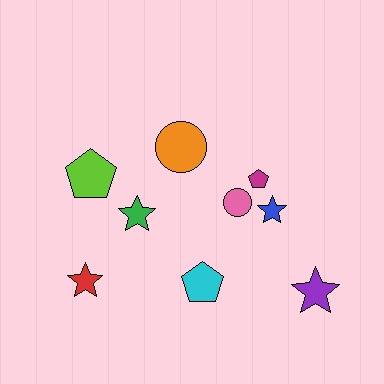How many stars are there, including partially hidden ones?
There are 4 stars.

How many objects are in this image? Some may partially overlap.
There are 9 objects.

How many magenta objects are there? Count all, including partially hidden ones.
There is 1 magenta object.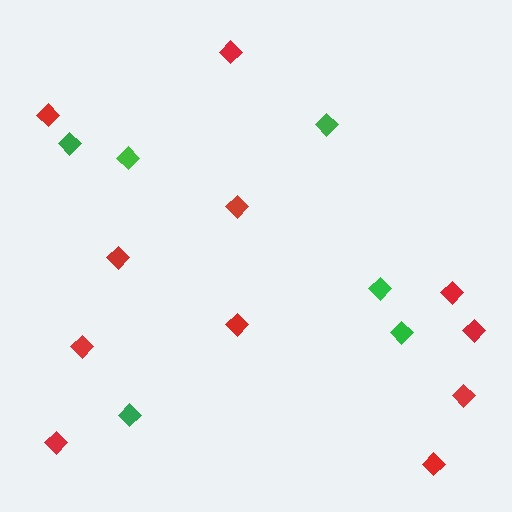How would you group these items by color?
There are 2 groups: one group of red diamonds (11) and one group of green diamonds (6).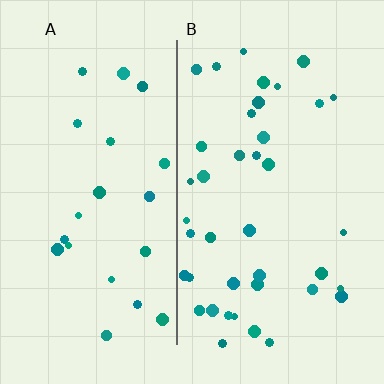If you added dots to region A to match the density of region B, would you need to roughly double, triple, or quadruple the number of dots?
Approximately double.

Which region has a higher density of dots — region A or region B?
B (the right).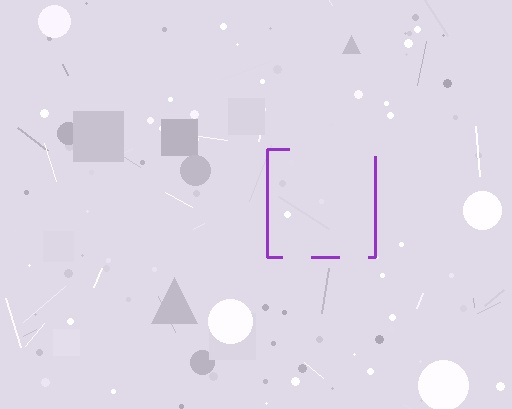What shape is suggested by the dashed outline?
The dashed outline suggests a square.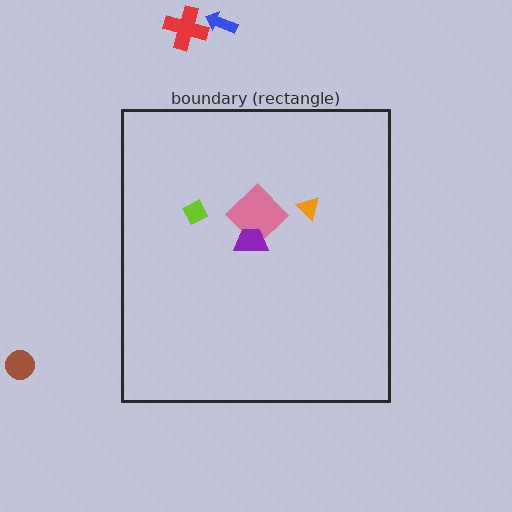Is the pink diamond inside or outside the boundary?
Inside.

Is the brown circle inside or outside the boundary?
Outside.